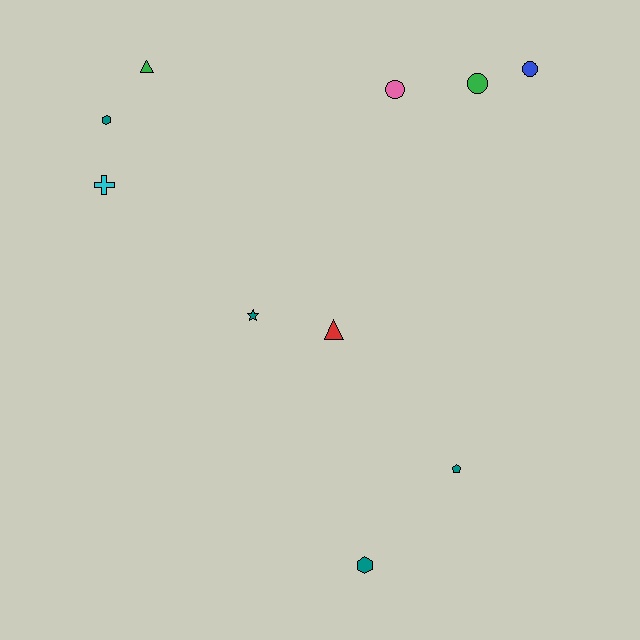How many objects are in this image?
There are 10 objects.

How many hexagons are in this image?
There are 2 hexagons.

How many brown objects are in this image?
There are no brown objects.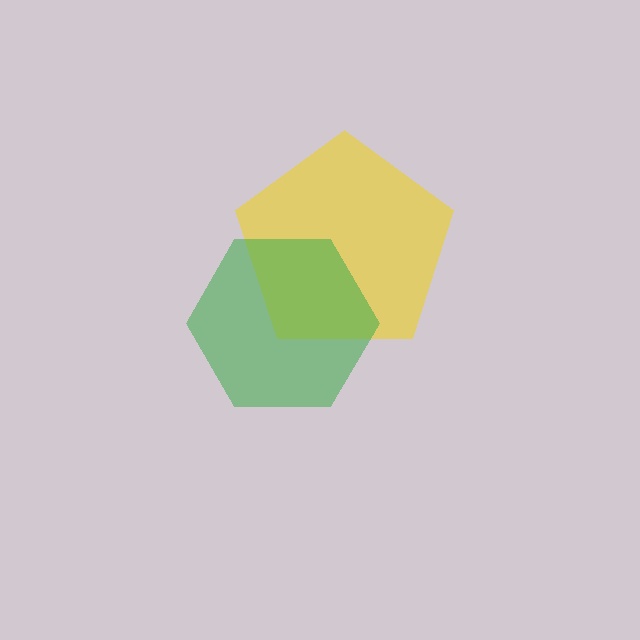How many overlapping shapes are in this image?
There are 2 overlapping shapes in the image.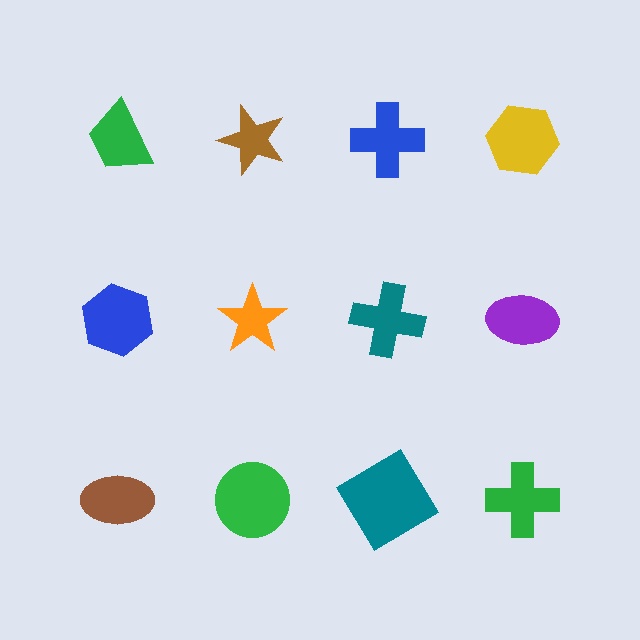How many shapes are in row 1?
4 shapes.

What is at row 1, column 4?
A yellow hexagon.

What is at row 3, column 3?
A teal diamond.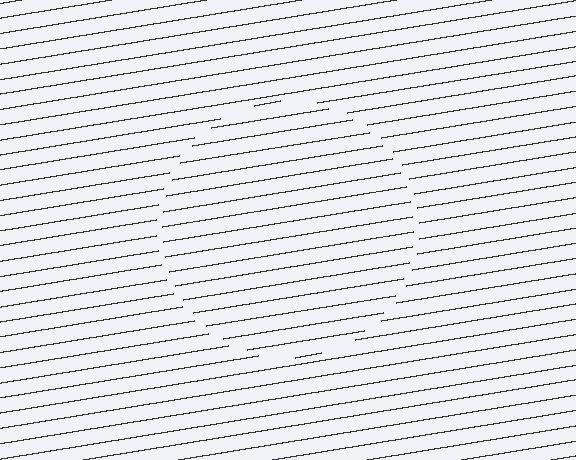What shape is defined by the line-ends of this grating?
An illusory circle. The interior of the shape contains the same grating, shifted by half a period — the contour is defined by the phase discontinuity where line-ends from the inner and outer gratings abut.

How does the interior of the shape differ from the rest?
The interior of the shape contains the same grating, shifted by half a period — the contour is defined by the phase discontinuity where line-ends from the inner and outer gratings abut.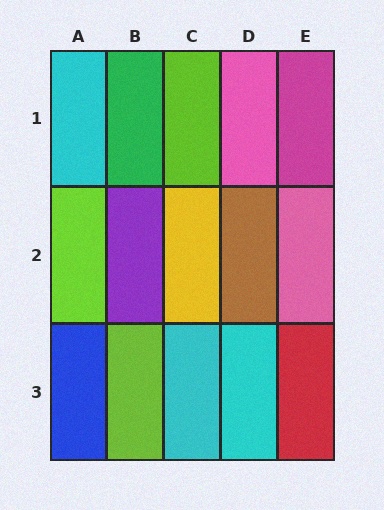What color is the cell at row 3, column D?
Cyan.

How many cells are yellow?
1 cell is yellow.